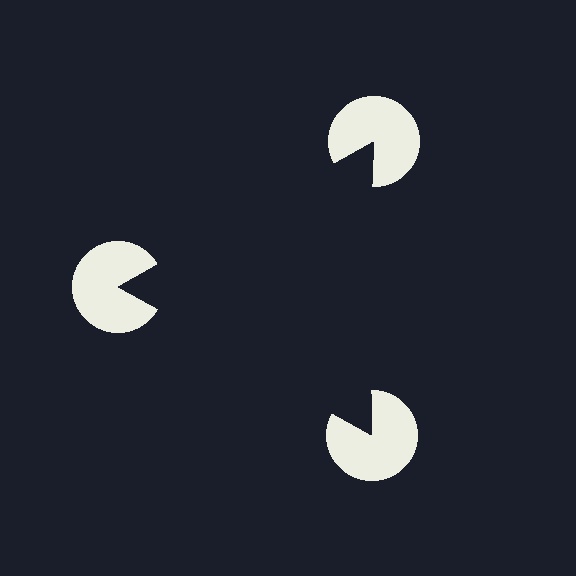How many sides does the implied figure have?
3 sides.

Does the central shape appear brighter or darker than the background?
It typically appears slightly darker than the background, even though no actual brightness change is drawn.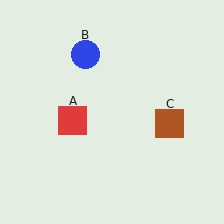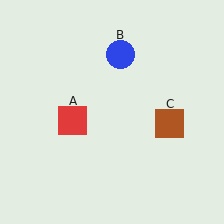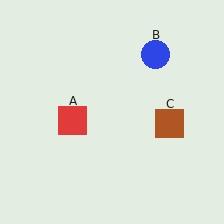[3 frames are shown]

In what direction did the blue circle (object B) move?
The blue circle (object B) moved right.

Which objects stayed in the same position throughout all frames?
Red square (object A) and brown square (object C) remained stationary.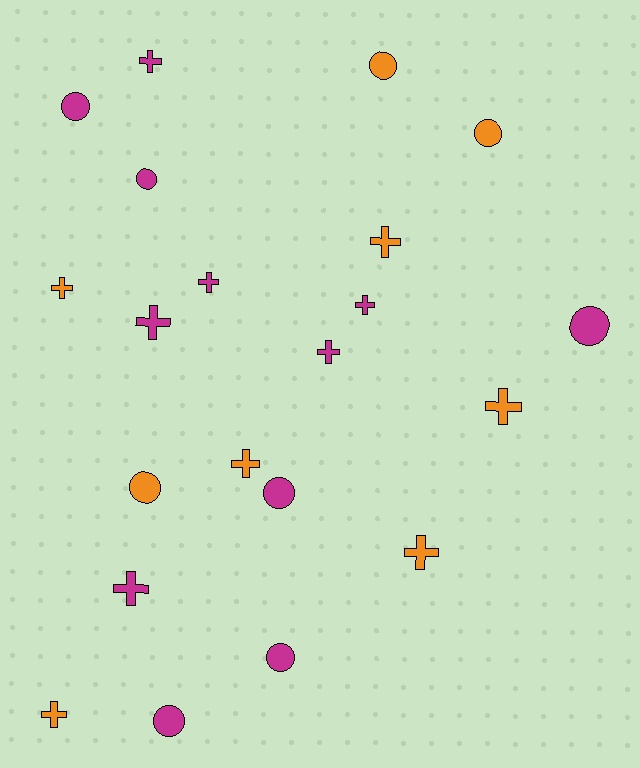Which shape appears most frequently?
Cross, with 12 objects.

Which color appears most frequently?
Magenta, with 12 objects.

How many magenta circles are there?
There are 6 magenta circles.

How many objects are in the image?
There are 21 objects.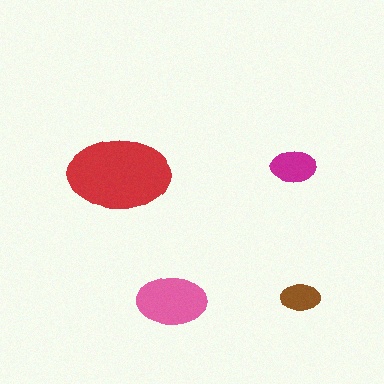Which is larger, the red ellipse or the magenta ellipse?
The red one.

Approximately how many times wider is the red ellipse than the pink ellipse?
About 1.5 times wider.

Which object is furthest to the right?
The brown ellipse is rightmost.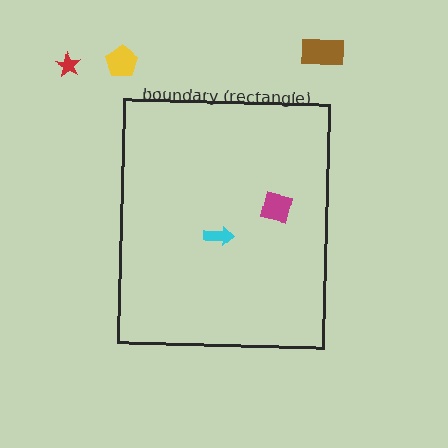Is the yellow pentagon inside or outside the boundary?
Outside.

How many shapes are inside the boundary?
2 inside, 3 outside.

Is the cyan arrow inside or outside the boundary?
Inside.